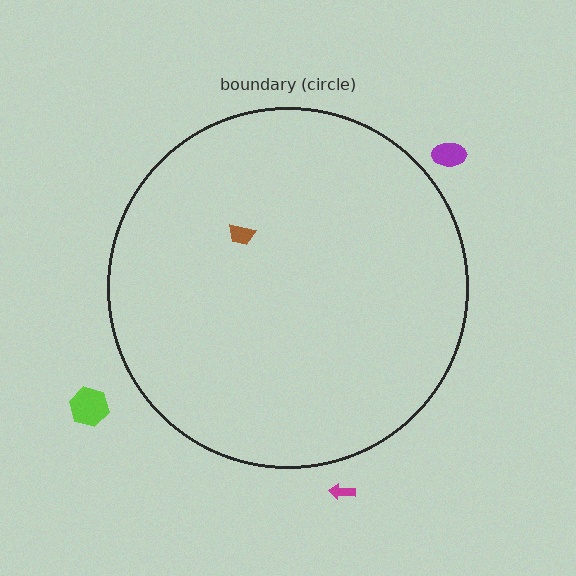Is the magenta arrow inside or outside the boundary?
Outside.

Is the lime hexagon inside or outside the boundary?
Outside.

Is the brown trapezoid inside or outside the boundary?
Inside.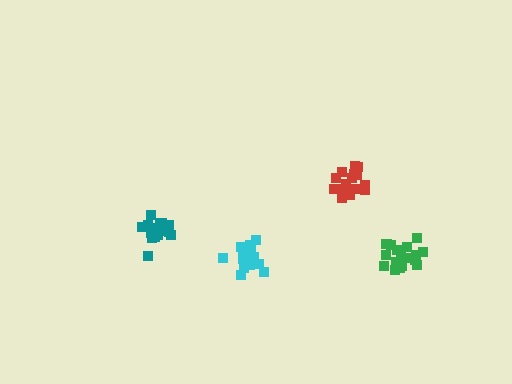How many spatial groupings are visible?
There are 4 spatial groupings.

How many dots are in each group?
Group 1: 20 dots, Group 2: 20 dots, Group 3: 18 dots, Group 4: 18 dots (76 total).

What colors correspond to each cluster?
The clusters are colored: green, cyan, red, teal.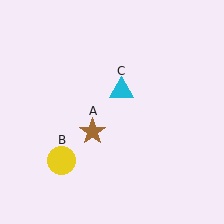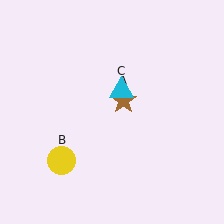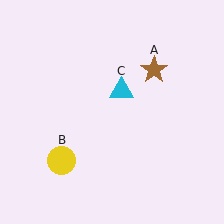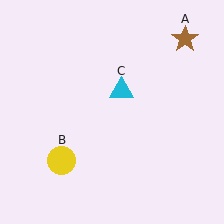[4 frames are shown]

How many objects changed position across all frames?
1 object changed position: brown star (object A).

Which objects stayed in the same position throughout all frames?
Yellow circle (object B) and cyan triangle (object C) remained stationary.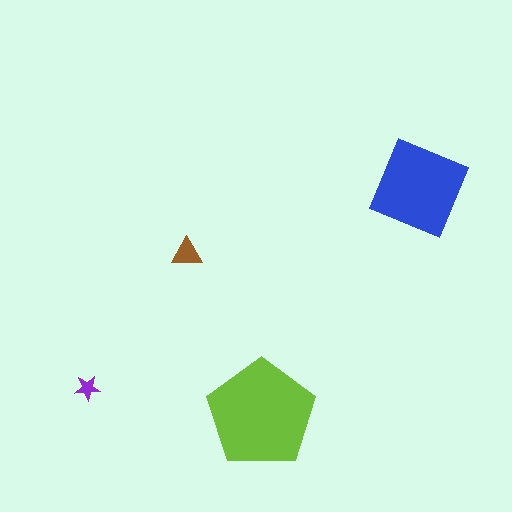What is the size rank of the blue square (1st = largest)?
2nd.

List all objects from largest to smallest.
The lime pentagon, the blue square, the brown triangle, the purple star.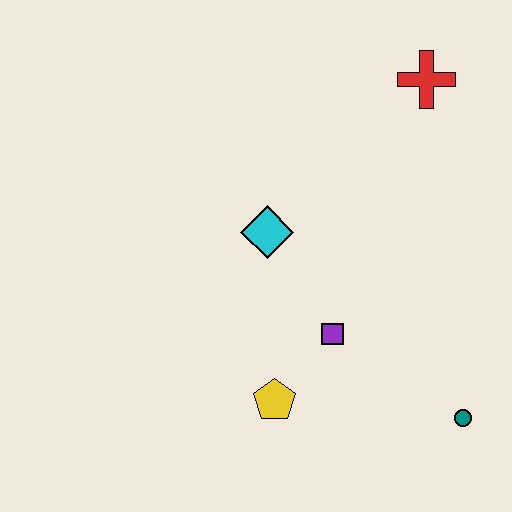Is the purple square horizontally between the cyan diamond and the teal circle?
Yes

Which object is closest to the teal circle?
The purple square is closest to the teal circle.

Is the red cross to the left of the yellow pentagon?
No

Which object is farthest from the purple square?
The red cross is farthest from the purple square.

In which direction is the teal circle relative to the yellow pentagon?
The teal circle is to the right of the yellow pentagon.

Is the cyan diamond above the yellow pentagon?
Yes